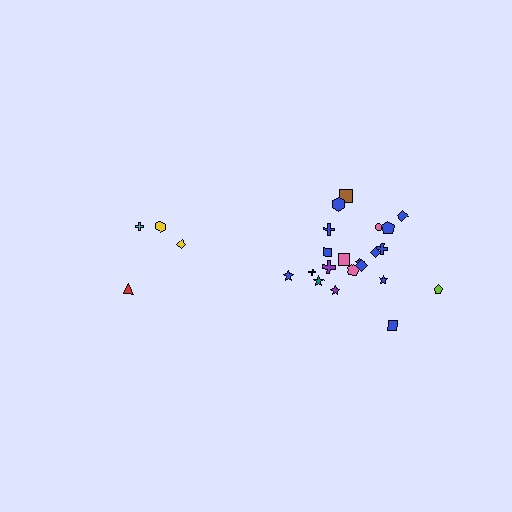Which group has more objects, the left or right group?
The right group.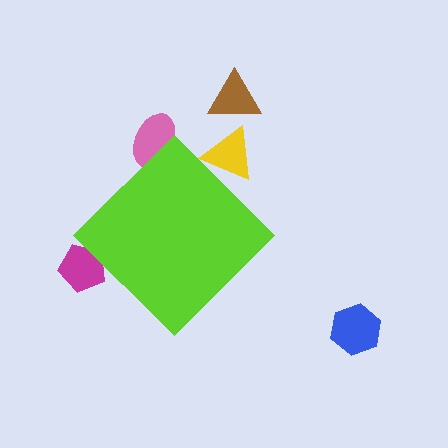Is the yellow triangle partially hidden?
Yes, the yellow triangle is partially hidden behind the lime diamond.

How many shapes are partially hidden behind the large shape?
3 shapes are partially hidden.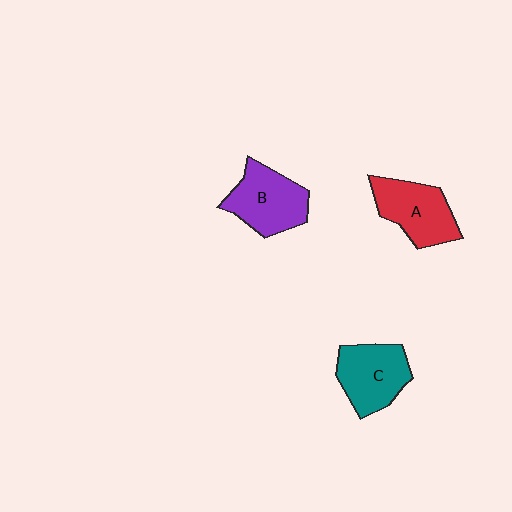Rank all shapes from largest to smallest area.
From largest to smallest: B (purple), A (red), C (teal).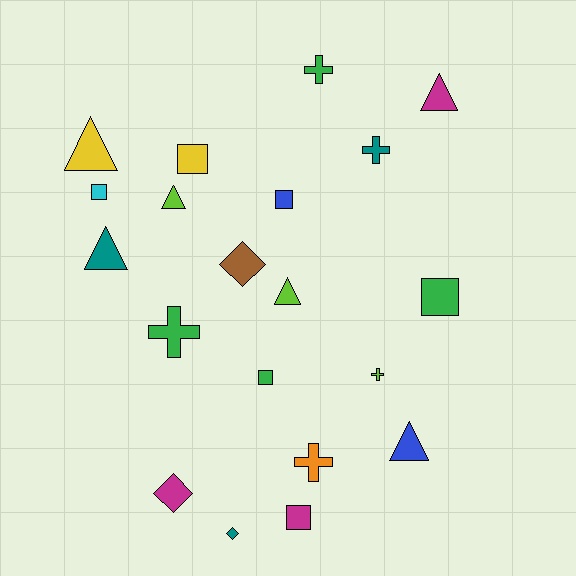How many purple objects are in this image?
There are no purple objects.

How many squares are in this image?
There are 6 squares.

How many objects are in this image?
There are 20 objects.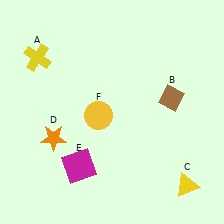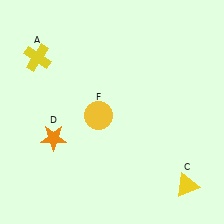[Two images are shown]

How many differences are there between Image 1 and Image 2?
There are 2 differences between the two images.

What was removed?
The magenta square (E), the brown diamond (B) were removed in Image 2.